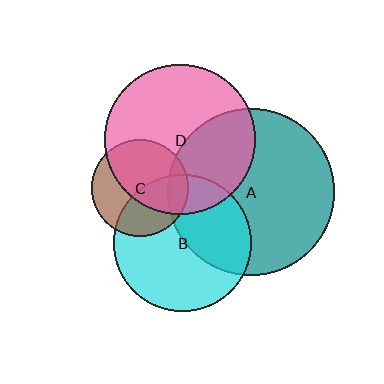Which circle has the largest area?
Circle A (teal).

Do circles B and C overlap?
Yes.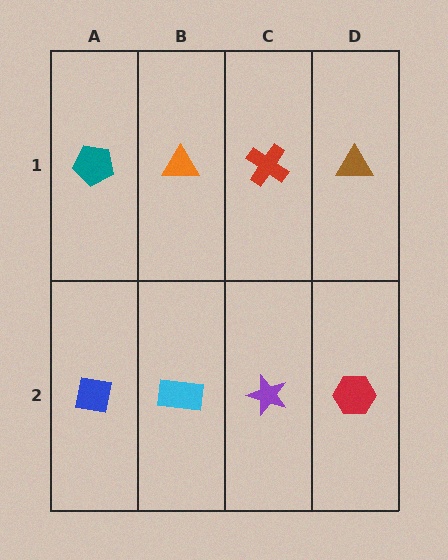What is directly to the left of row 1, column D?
A red cross.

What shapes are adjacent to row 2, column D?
A brown triangle (row 1, column D), a purple star (row 2, column C).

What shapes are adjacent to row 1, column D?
A red hexagon (row 2, column D), a red cross (row 1, column C).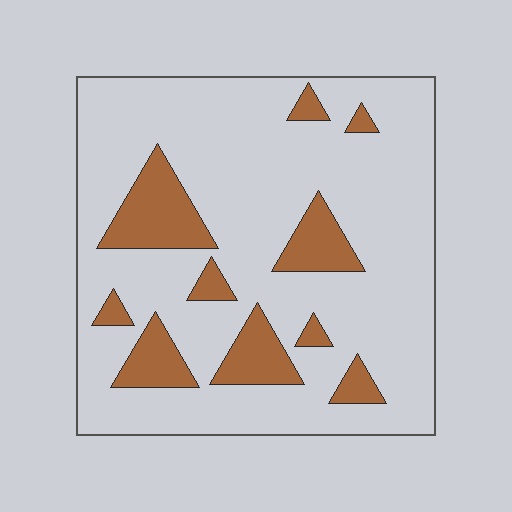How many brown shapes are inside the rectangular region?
10.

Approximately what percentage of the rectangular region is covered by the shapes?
Approximately 20%.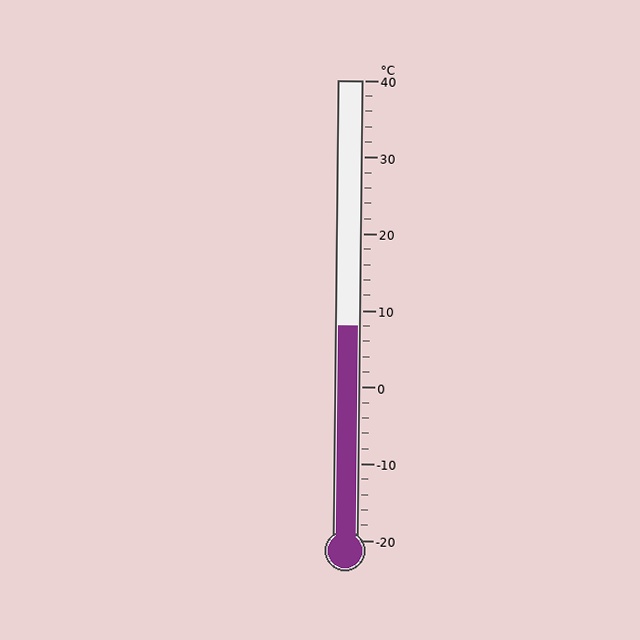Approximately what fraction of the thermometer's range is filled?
The thermometer is filled to approximately 45% of its range.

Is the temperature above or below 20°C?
The temperature is below 20°C.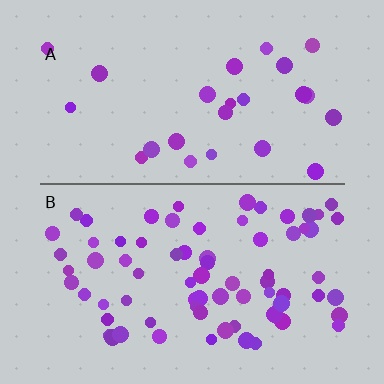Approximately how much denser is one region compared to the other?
Approximately 2.8× — region B over region A.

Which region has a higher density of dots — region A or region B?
B (the bottom).